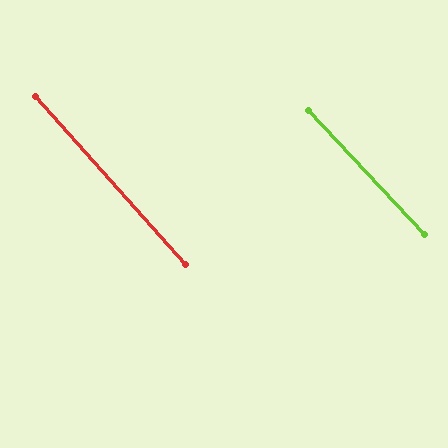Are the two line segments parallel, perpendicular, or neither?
Parallel — their directions differ by only 1.3°.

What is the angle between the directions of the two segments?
Approximately 1 degree.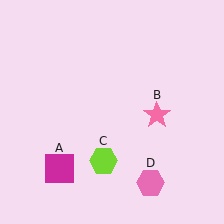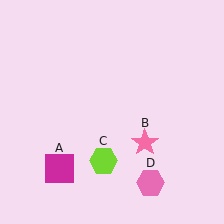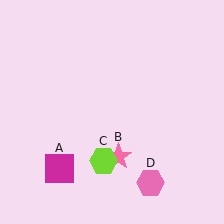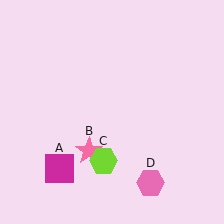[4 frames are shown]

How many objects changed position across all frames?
1 object changed position: pink star (object B).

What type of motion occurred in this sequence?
The pink star (object B) rotated clockwise around the center of the scene.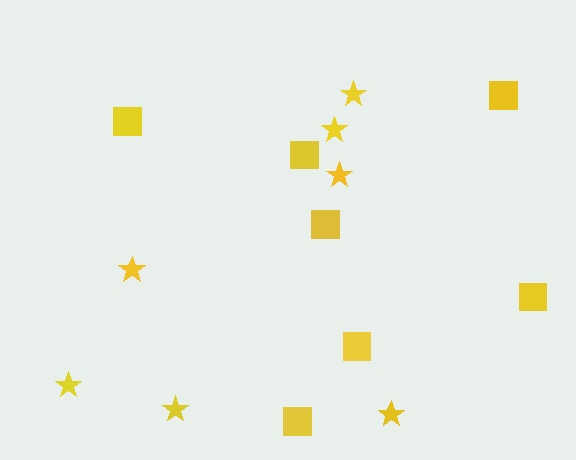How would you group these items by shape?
There are 2 groups: one group of squares (7) and one group of stars (7).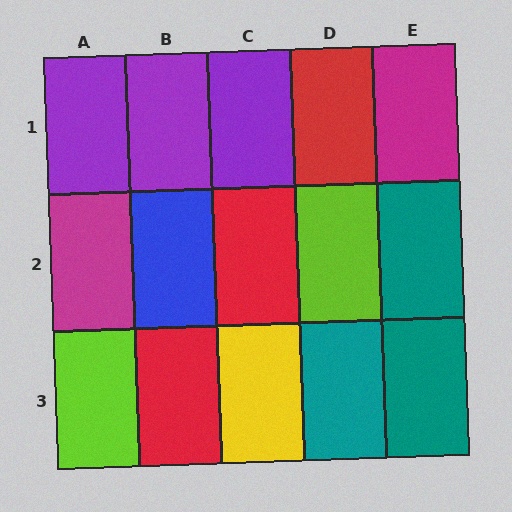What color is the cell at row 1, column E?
Magenta.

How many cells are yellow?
1 cell is yellow.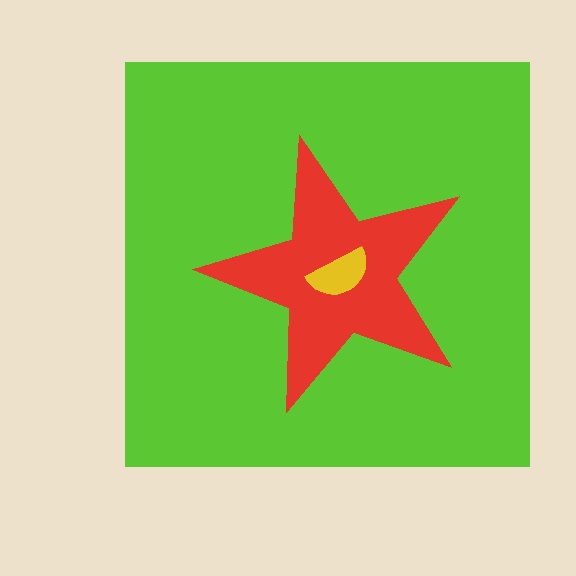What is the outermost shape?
The lime square.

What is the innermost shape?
The yellow semicircle.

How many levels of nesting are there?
3.